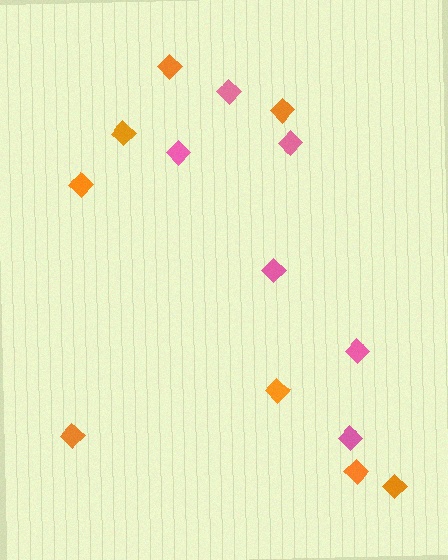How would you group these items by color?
There are 2 groups: one group of pink diamonds (6) and one group of orange diamonds (8).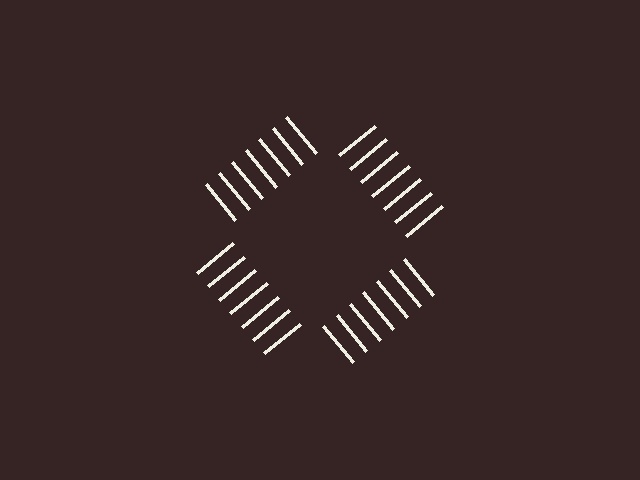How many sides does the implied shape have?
4 sides — the line-ends trace a square.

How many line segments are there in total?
28 — 7 along each of the 4 edges.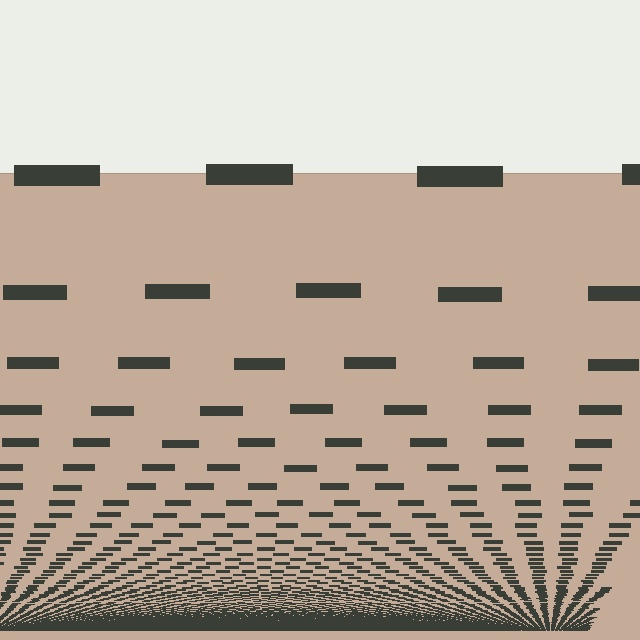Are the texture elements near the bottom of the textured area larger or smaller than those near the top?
Smaller. The gradient is inverted — elements near the bottom are smaller and denser.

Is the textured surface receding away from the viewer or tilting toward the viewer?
The surface appears to tilt toward the viewer. Texture elements get larger and sparser toward the top.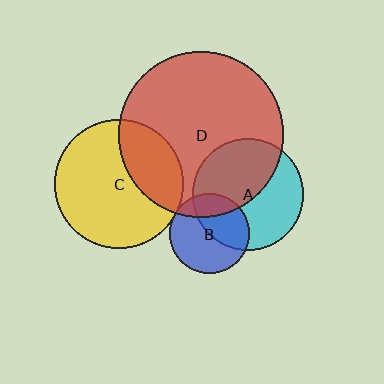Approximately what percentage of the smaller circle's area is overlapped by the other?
Approximately 30%.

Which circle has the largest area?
Circle D (red).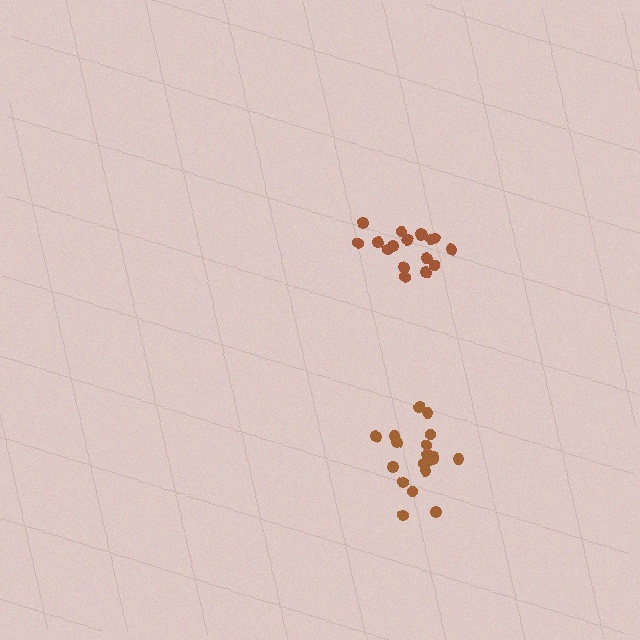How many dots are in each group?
Group 1: 17 dots, Group 2: 19 dots (36 total).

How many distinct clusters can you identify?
There are 2 distinct clusters.